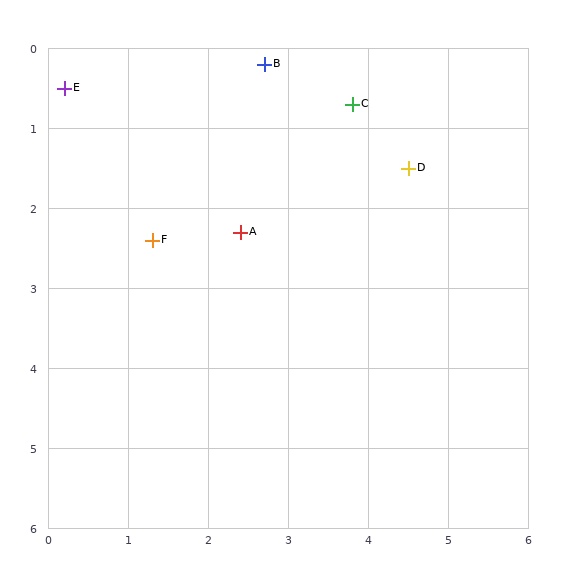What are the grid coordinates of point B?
Point B is at approximately (2.7, 0.2).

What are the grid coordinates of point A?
Point A is at approximately (2.4, 2.3).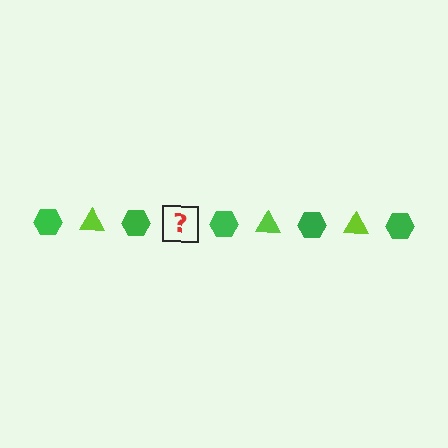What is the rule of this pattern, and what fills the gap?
The rule is that the pattern alternates between green hexagon and lime triangle. The gap should be filled with a lime triangle.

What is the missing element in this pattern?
The missing element is a lime triangle.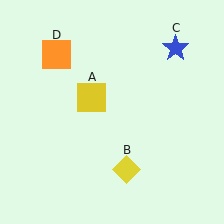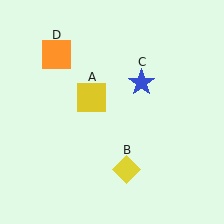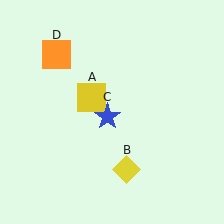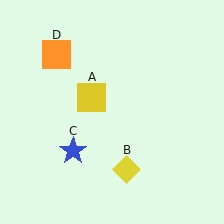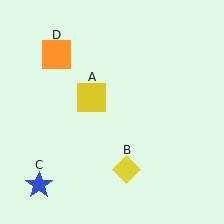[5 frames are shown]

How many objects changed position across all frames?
1 object changed position: blue star (object C).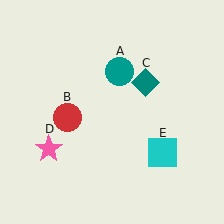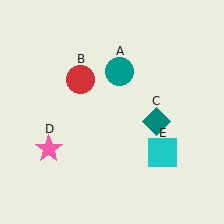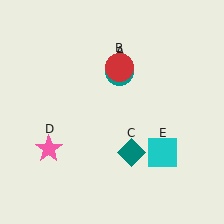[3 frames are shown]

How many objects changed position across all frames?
2 objects changed position: red circle (object B), teal diamond (object C).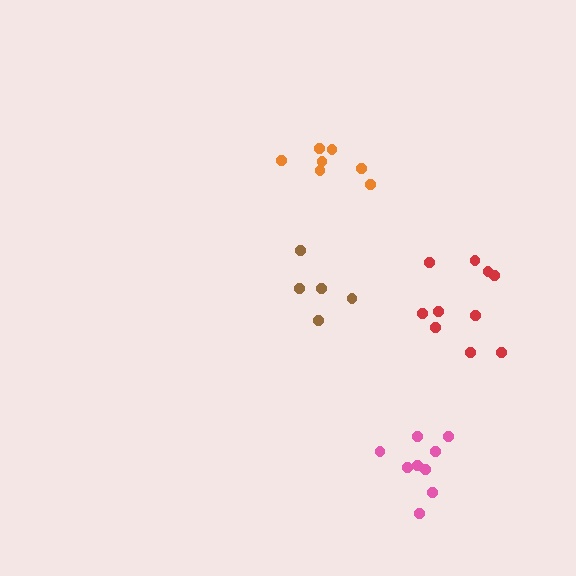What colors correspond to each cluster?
The clusters are colored: brown, red, pink, orange.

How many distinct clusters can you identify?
There are 4 distinct clusters.